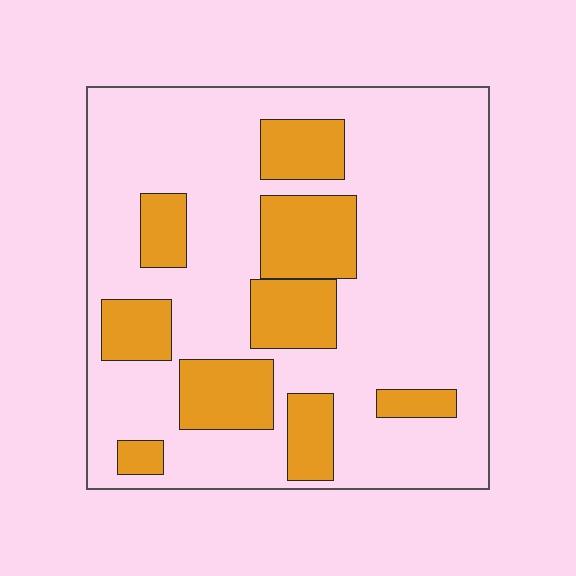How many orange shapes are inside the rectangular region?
9.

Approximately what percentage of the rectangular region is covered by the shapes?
Approximately 25%.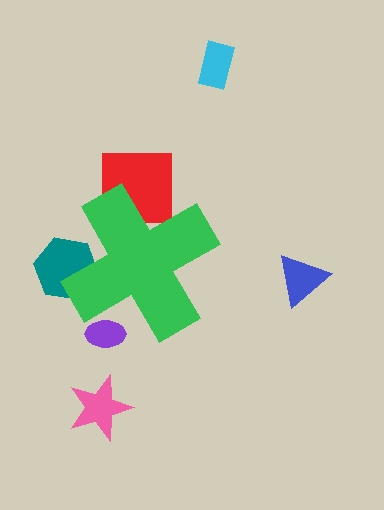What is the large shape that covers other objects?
A green cross.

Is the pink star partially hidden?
No, the pink star is fully visible.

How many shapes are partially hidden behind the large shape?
3 shapes are partially hidden.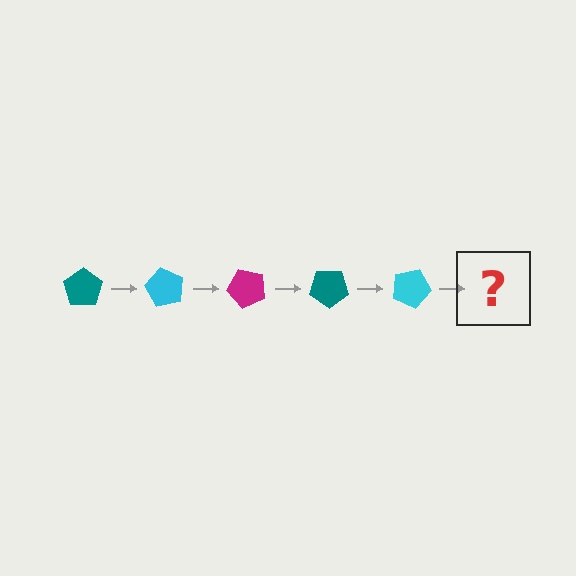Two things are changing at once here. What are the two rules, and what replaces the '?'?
The two rules are that it rotates 60 degrees each step and the color cycles through teal, cyan, and magenta. The '?' should be a magenta pentagon, rotated 300 degrees from the start.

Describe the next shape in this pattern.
It should be a magenta pentagon, rotated 300 degrees from the start.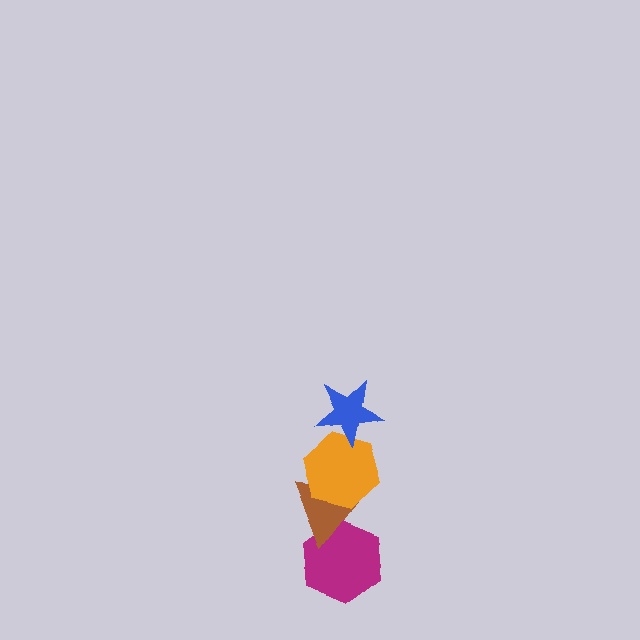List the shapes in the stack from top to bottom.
From top to bottom: the blue star, the orange hexagon, the brown triangle, the magenta hexagon.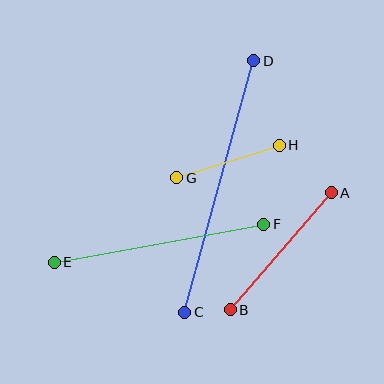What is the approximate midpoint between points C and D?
The midpoint is at approximately (219, 187) pixels.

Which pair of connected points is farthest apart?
Points C and D are farthest apart.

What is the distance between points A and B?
The distance is approximately 155 pixels.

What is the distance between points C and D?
The distance is approximately 261 pixels.